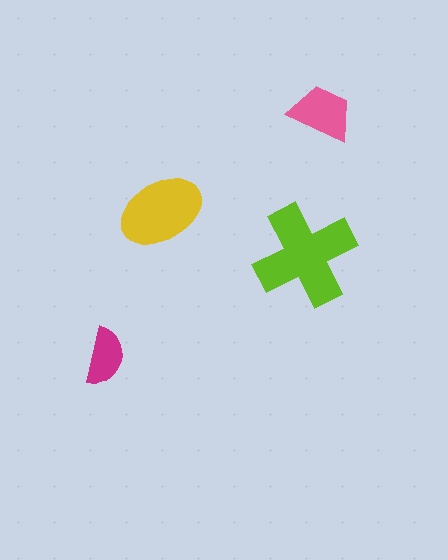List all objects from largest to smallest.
The lime cross, the yellow ellipse, the pink trapezoid, the magenta semicircle.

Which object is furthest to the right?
The pink trapezoid is rightmost.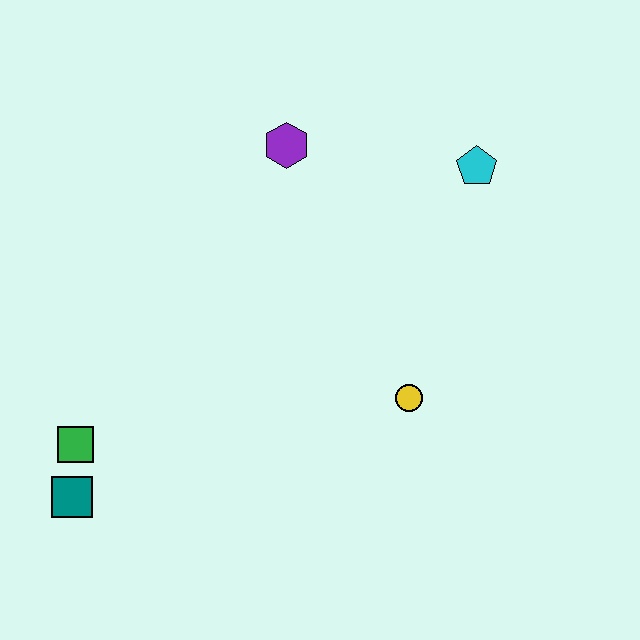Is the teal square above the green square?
No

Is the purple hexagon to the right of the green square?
Yes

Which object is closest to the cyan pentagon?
The purple hexagon is closest to the cyan pentagon.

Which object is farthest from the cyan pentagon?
The teal square is farthest from the cyan pentagon.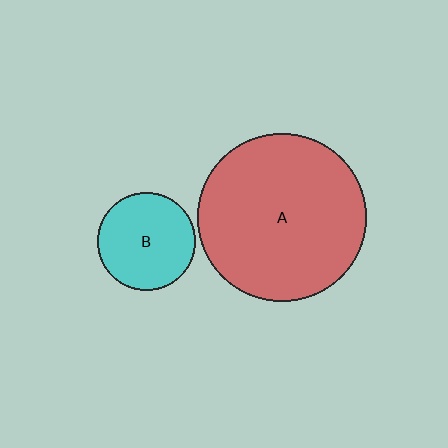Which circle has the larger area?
Circle A (red).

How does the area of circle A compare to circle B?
Approximately 3.0 times.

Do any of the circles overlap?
No, none of the circles overlap.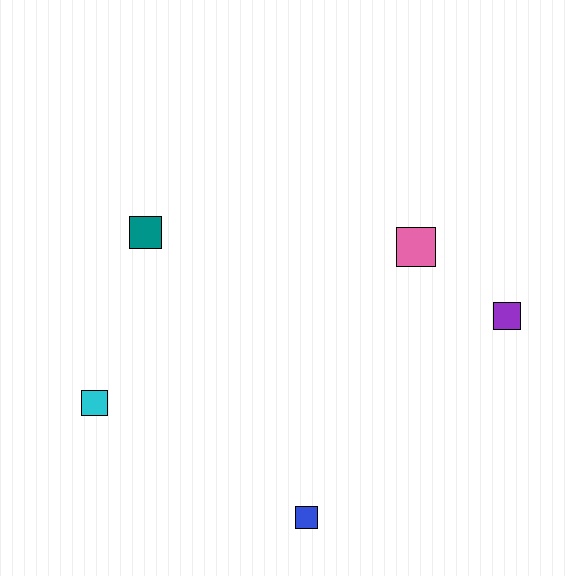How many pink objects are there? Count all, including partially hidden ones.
There is 1 pink object.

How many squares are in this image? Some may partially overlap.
There are 5 squares.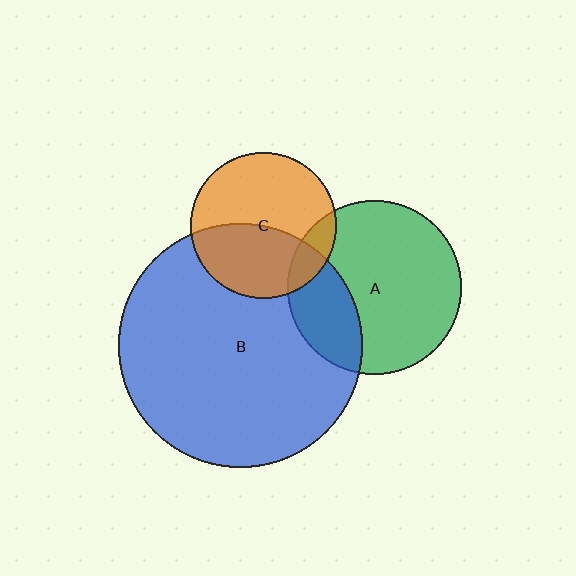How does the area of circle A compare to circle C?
Approximately 1.4 times.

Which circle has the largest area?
Circle B (blue).